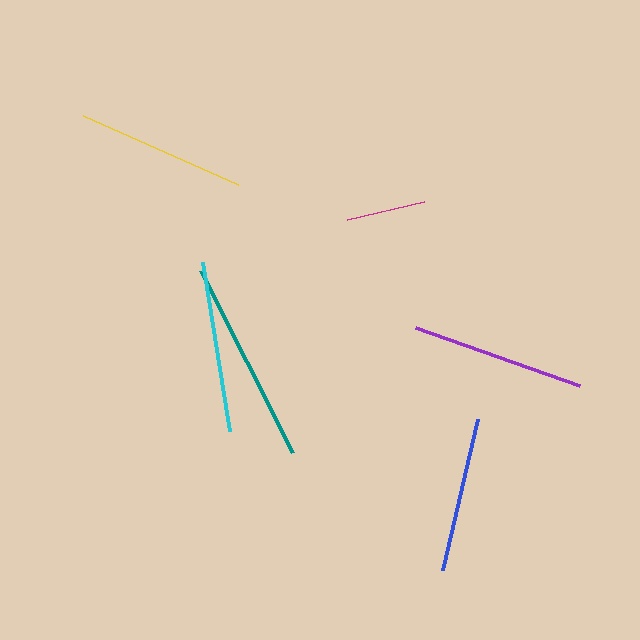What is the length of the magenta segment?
The magenta segment is approximately 78 pixels long.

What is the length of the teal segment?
The teal segment is approximately 204 pixels long.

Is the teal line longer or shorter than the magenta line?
The teal line is longer than the magenta line.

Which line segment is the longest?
The teal line is the longest at approximately 204 pixels.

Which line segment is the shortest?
The magenta line is the shortest at approximately 78 pixels.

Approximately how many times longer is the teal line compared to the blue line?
The teal line is approximately 1.3 times the length of the blue line.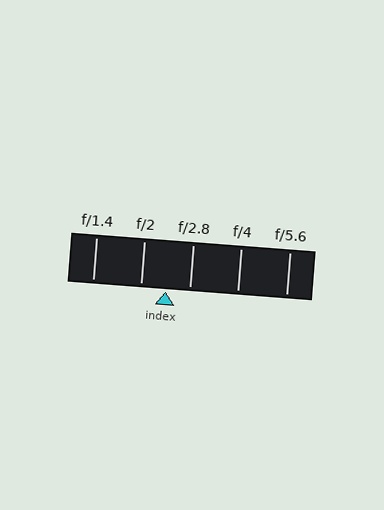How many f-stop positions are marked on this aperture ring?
There are 5 f-stop positions marked.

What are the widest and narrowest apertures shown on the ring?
The widest aperture shown is f/1.4 and the narrowest is f/5.6.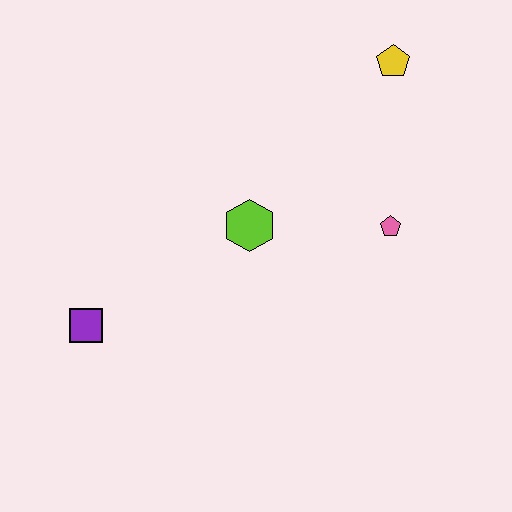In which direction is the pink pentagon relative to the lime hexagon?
The pink pentagon is to the right of the lime hexagon.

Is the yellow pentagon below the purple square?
No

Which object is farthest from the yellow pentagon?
The purple square is farthest from the yellow pentagon.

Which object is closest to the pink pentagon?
The lime hexagon is closest to the pink pentagon.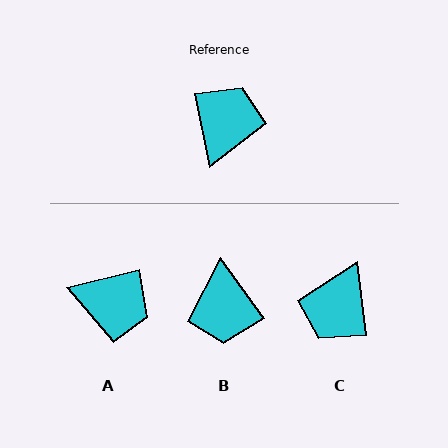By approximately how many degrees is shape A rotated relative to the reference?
Approximately 88 degrees clockwise.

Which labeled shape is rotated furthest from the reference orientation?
C, about 176 degrees away.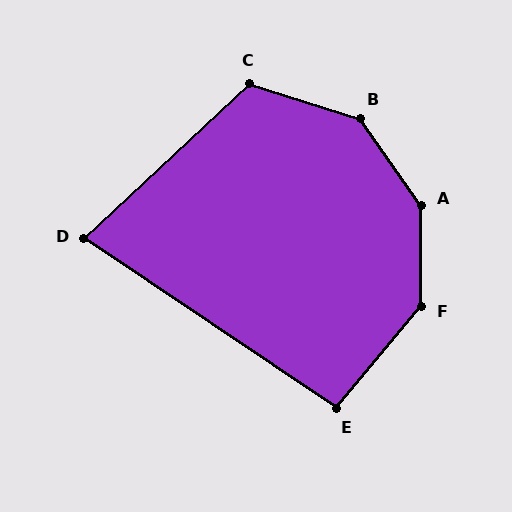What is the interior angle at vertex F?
Approximately 140 degrees (obtuse).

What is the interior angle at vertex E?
Approximately 96 degrees (obtuse).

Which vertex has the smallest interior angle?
D, at approximately 77 degrees.